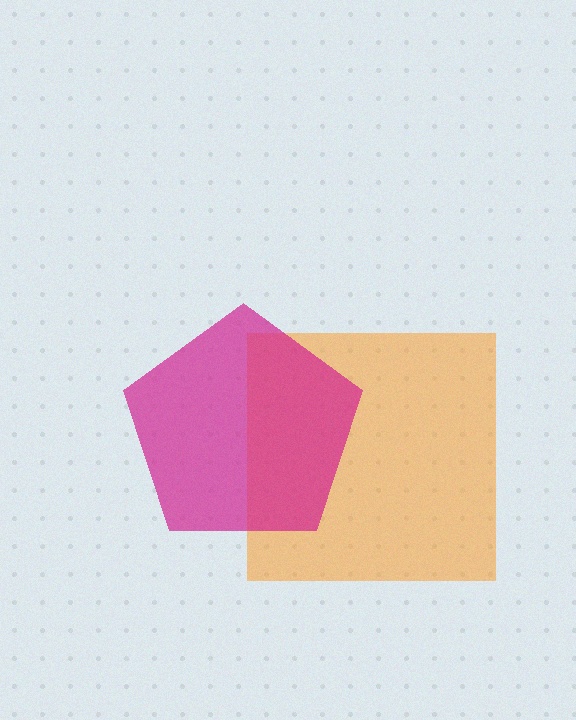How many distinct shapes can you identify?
There are 2 distinct shapes: an orange square, a magenta pentagon.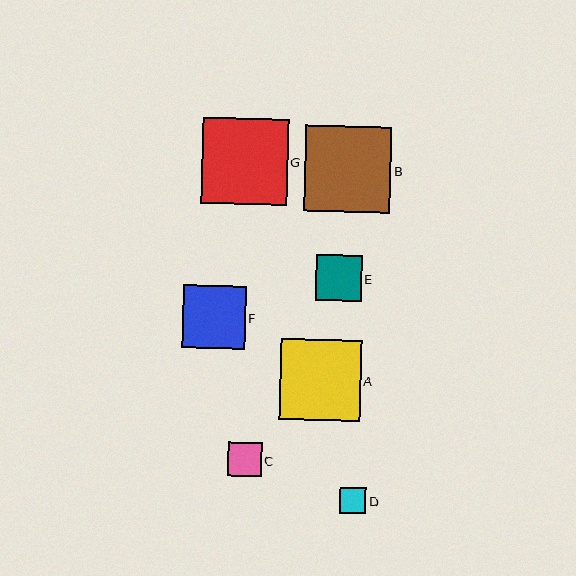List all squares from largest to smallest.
From largest to smallest: G, B, A, F, E, C, D.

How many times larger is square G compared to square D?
Square G is approximately 3.3 times the size of square D.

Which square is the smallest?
Square D is the smallest with a size of approximately 26 pixels.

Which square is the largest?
Square G is the largest with a size of approximately 86 pixels.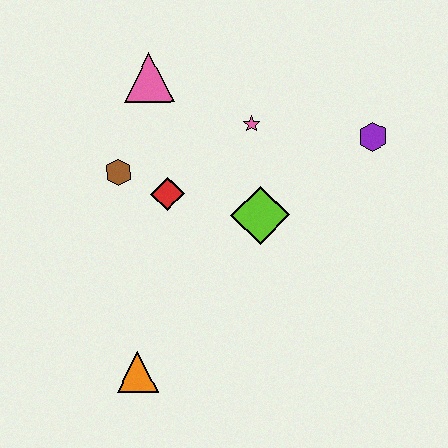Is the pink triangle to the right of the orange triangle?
Yes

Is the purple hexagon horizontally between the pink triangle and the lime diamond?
No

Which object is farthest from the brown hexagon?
The purple hexagon is farthest from the brown hexagon.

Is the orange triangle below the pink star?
Yes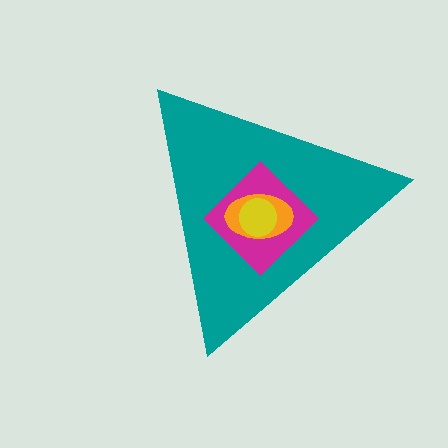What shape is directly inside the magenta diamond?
The orange ellipse.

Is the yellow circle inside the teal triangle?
Yes.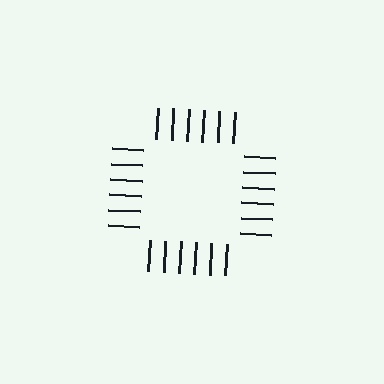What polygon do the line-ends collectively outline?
An illusory square — the line segments terminate on its edges but no continuous stroke is drawn.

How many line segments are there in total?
24 — 6 along each of the 4 edges.